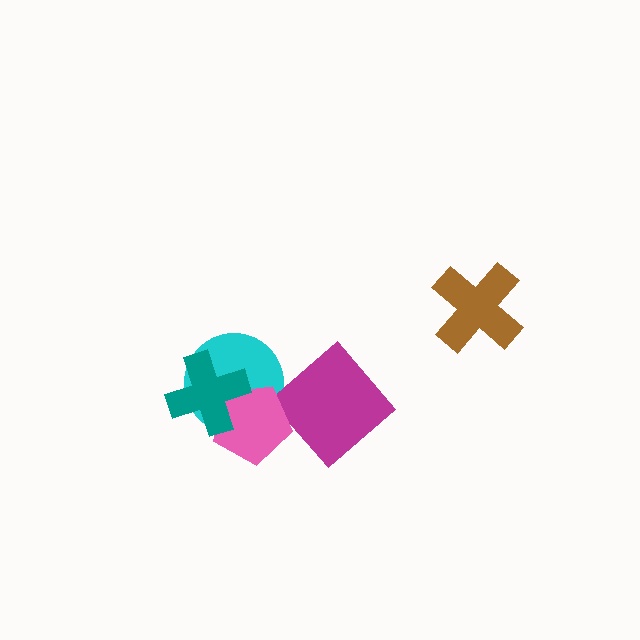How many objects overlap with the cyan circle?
2 objects overlap with the cyan circle.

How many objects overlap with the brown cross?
0 objects overlap with the brown cross.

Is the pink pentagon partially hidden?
Yes, it is partially covered by another shape.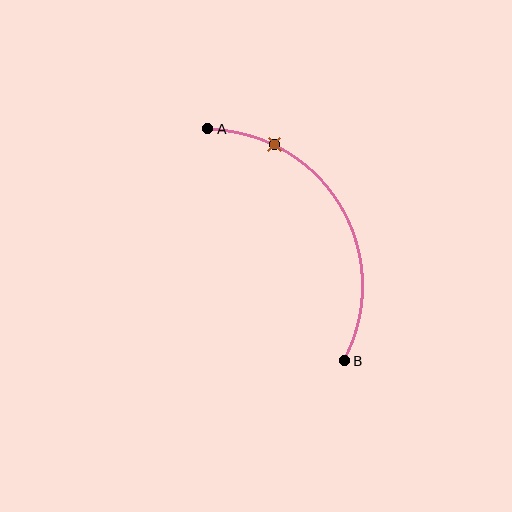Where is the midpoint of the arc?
The arc midpoint is the point on the curve farthest from the straight line joining A and B. It sits to the right of that line.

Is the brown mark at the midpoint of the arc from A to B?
No. The brown mark lies on the arc but is closer to endpoint A. The arc midpoint would be at the point on the curve equidistant along the arc from both A and B.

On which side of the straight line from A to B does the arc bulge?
The arc bulges to the right of the straight line connecting A and B.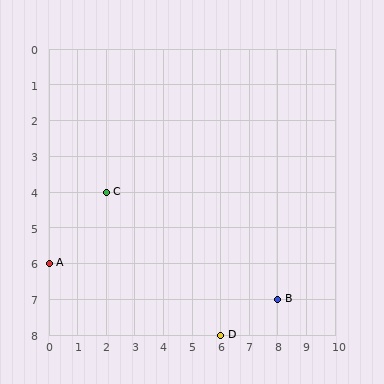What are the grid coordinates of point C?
Point C is at grid coordinates (2, 4).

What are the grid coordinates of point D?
Point D is at grid coordinates (6, 8).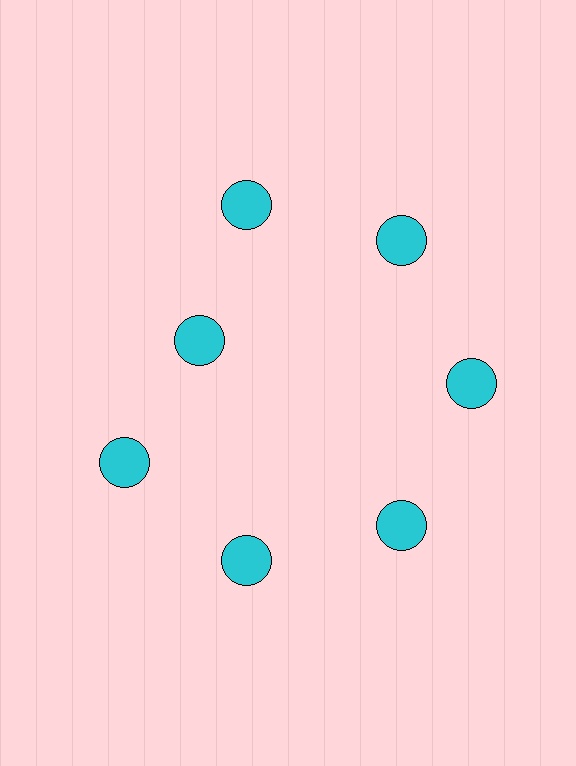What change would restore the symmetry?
The symmetry would be restored by moving it outward, back onto the ring so that all 7 circles sit at equal angles and equal distance from the center.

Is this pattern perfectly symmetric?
No. The 7 cyan circles are arranged in a ring, but one element near the 10 o'clock position is pulled inward toward the center, breaking the 7-fold rotational symmetry.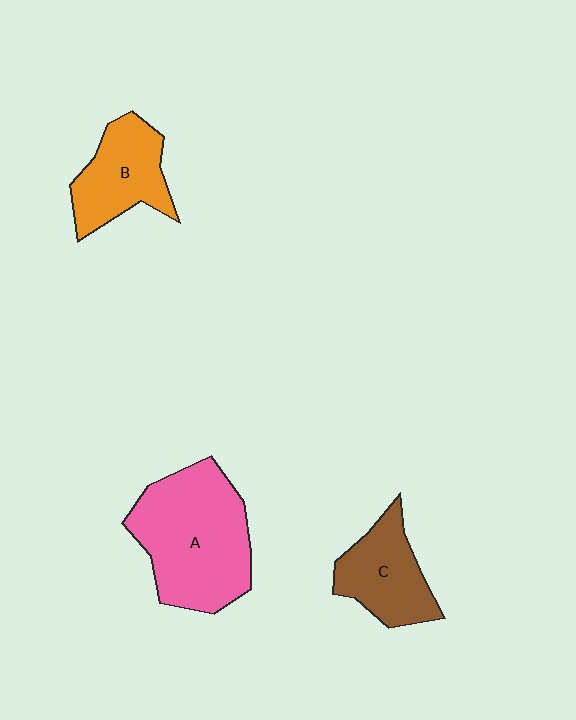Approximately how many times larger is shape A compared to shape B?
Approximately 1.8 times.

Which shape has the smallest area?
Shape C (brown).